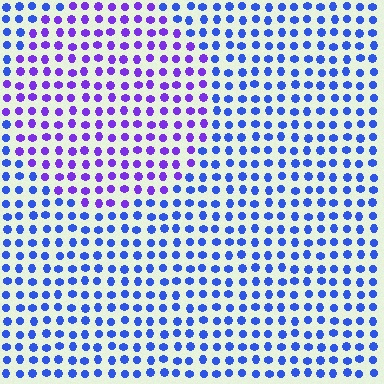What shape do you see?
I see a circle.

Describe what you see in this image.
The image is filled with small blue elements in a uniform arrangement. A circle-shaped region is visible where the elements are tinted to a slightly different hue, forming a subtle color boundary.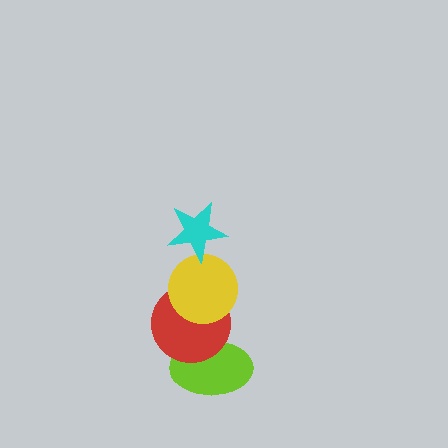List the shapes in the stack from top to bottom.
From top to bottom: the cyan star, the yellow circle, the red circle, the lime ellipse.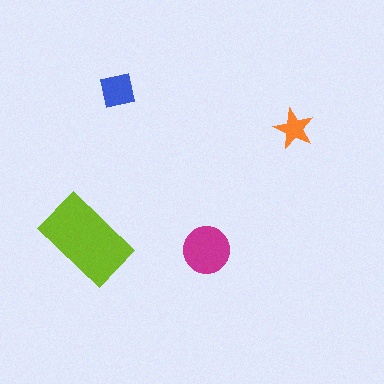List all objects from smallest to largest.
The orange star, the blue square, the magenta circle, the lime rectangle.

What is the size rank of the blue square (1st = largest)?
3rd.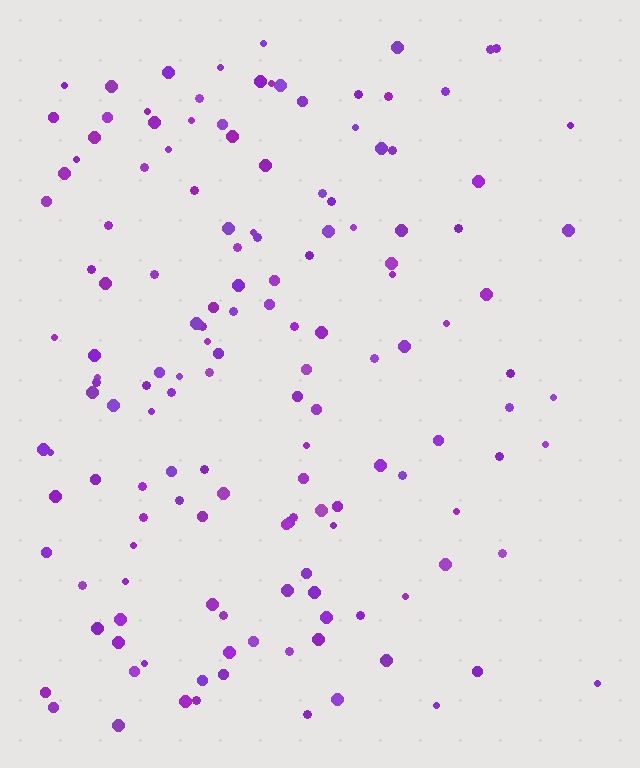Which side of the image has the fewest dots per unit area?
The right.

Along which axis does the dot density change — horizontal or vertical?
Horizontal.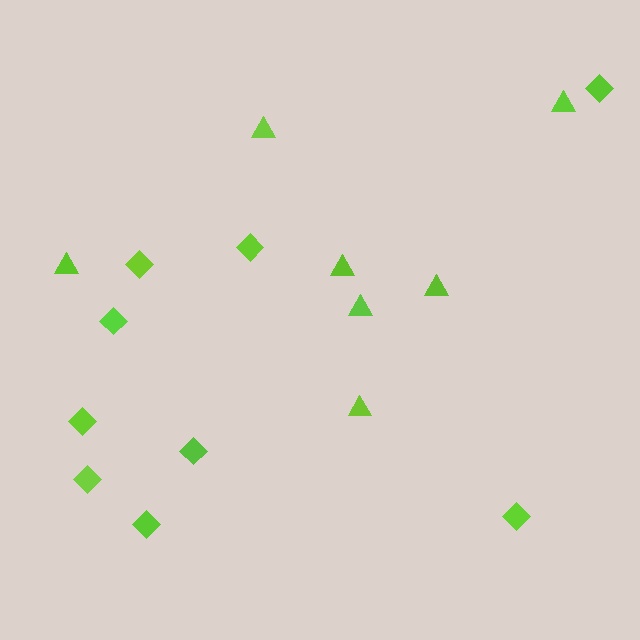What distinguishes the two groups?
There are 2 groups: one group of triangles (7) and one group of diamonds (9).